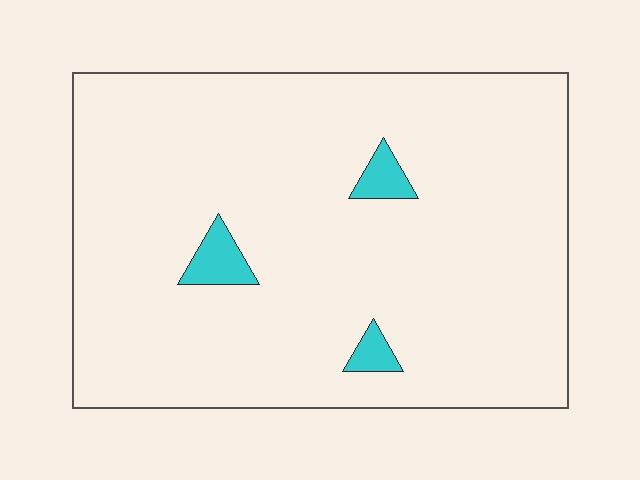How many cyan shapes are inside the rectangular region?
3.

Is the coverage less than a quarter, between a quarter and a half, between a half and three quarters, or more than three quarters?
Less than a quarter.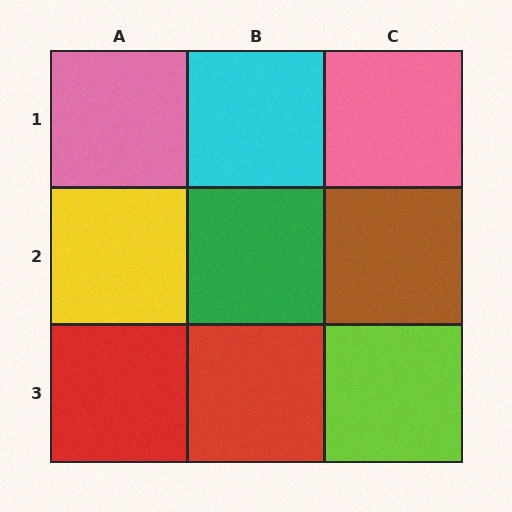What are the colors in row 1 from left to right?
Pink, cyan, pink.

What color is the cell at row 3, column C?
Lime.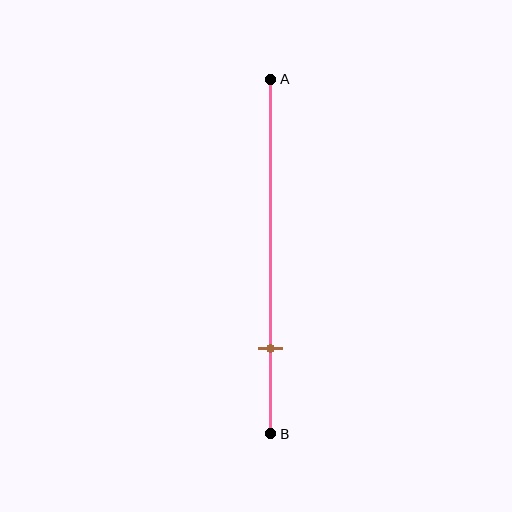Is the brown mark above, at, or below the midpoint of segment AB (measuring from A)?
The brown mark is below the midpoint of segment AB.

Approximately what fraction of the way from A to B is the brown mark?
The brown mark is approximately 75% of the way from A to B.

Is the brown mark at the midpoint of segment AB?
No, the mark is at about 75% from A, not at the 50% midpoint.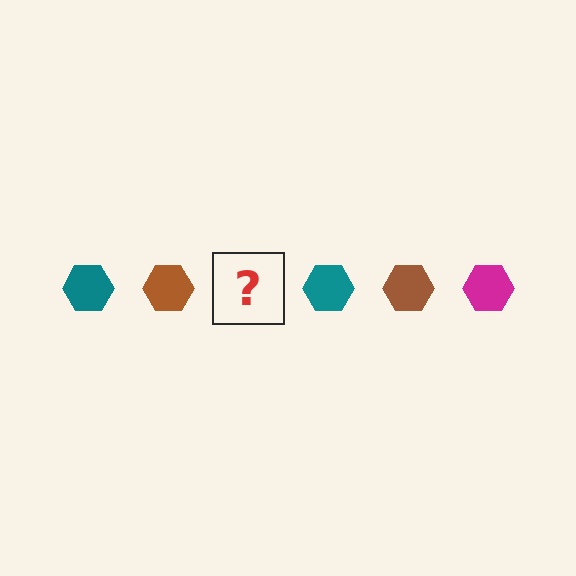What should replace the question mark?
The question mark should be replaced with a magenta hexagon.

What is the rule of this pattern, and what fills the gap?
The rule is that the pattern cycles through teal, brown, magenta hexagons. The gap should be filled with a magenta hexagon.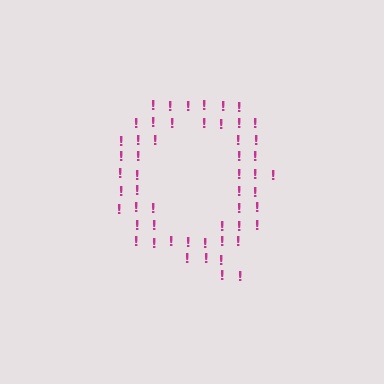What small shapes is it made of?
It is made of small exclamation marks.